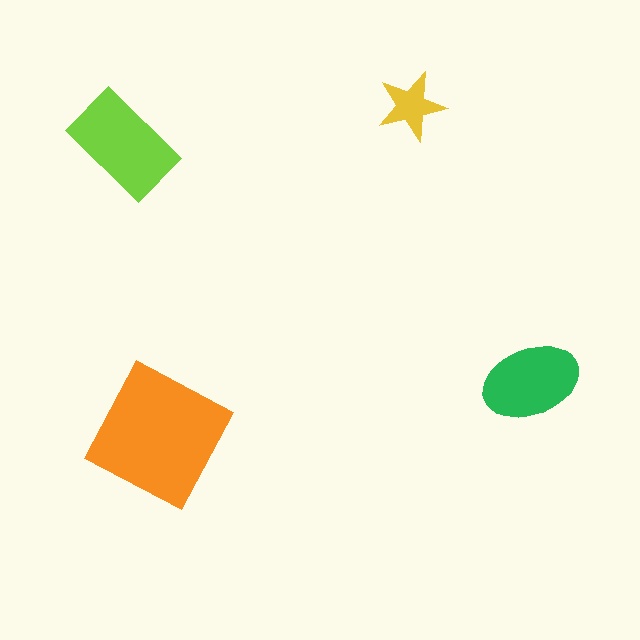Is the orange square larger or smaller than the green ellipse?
Larger.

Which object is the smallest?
The yellow star.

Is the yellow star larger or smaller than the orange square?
Smaller.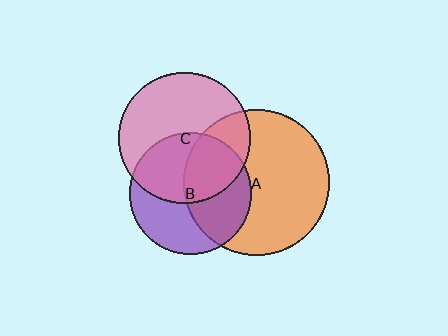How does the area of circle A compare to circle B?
Approximately 1.4 times.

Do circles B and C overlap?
Yes.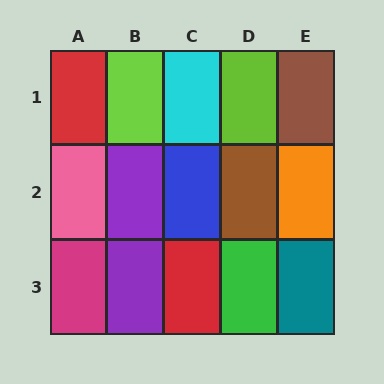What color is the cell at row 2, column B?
Purple.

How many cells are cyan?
1 cell is cyan.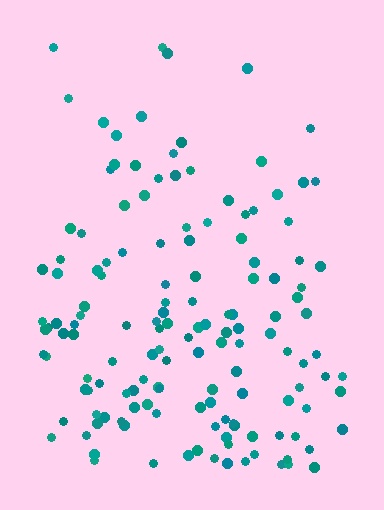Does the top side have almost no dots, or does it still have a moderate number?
Still a moderate number, just noticeably fewer than the bottom.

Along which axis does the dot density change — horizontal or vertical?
Vertical.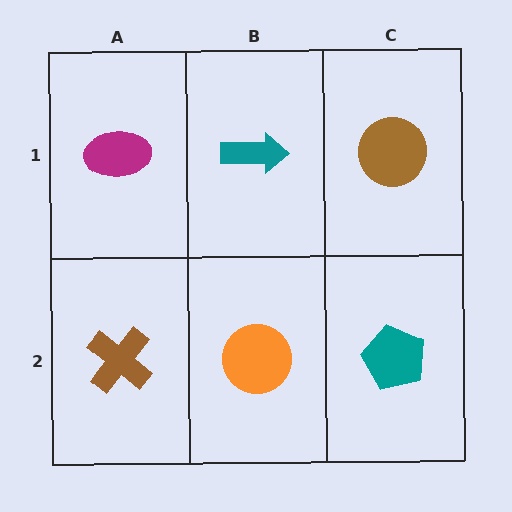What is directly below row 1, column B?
An orange circle.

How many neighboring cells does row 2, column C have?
2.